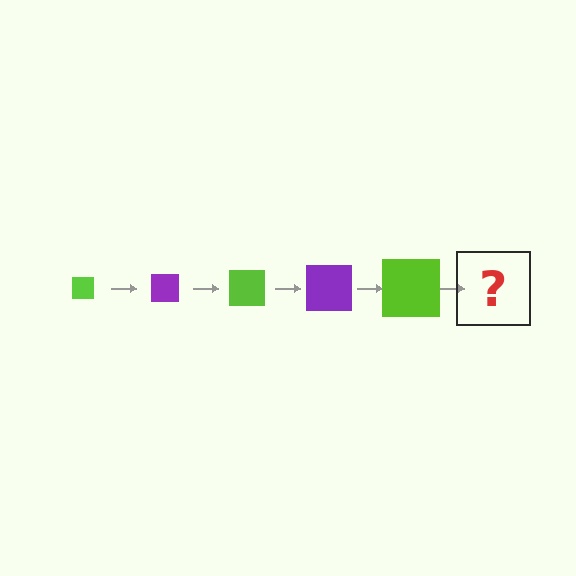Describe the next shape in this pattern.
It should be a purple square, larger than the previous one.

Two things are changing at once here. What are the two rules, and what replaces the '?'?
The two rules are that the square grows larger each step and the color cycles through lime and purple. The '?' should be a purple square, larger than the previous one.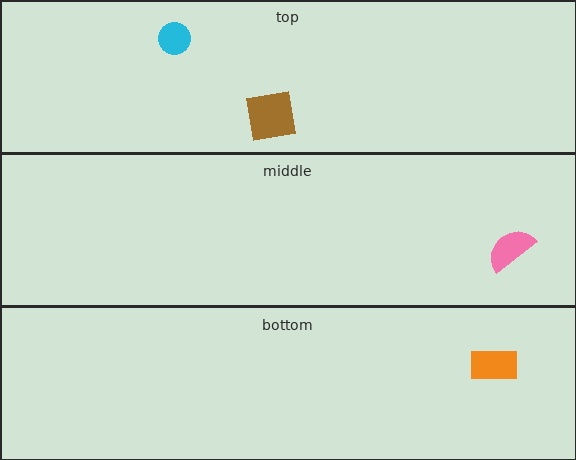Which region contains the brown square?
The top region.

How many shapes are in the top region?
2.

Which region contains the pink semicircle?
The middle region.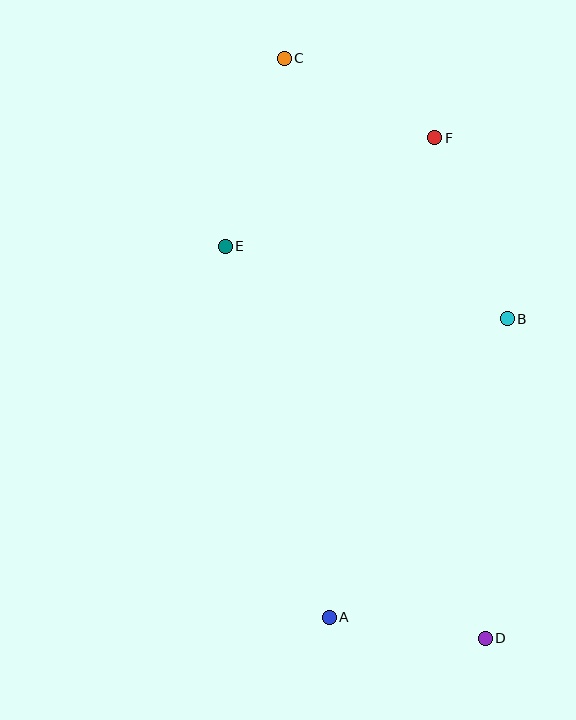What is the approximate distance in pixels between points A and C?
The distance between A and C is approximately 561 pixels.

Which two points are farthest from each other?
Points C and D are farthest from each other.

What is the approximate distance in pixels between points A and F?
The distance between A and F is approximately 491 pixels.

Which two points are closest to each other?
Points A and D are closest to each other.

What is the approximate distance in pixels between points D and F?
The distance between D and F is approximately 503 pixels.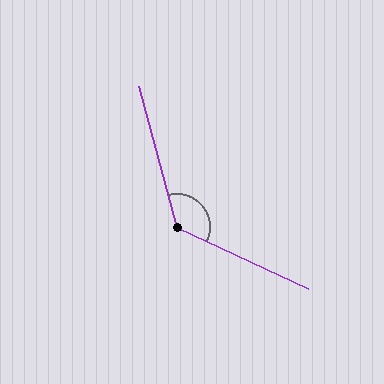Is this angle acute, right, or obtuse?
It is obtuse.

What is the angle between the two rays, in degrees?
Approximately 130 degrees.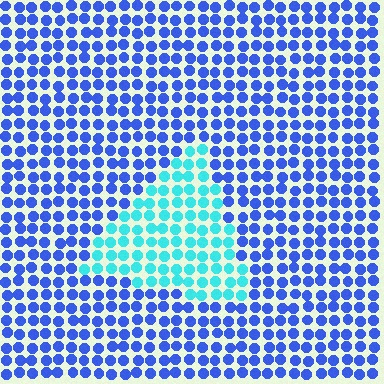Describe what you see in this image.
The image is filled with small blue elements in a uniform arrangement. A triangle-shaped region is visible where the elements are tinted to a slightly different hue, forming a subtle color boundary.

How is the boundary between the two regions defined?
The boundary is defined purely by a slight shift in hue (about 48 degrees). Spacing, size, and orientation are identical on both sides.